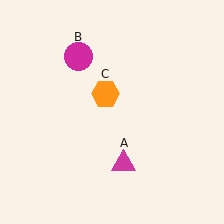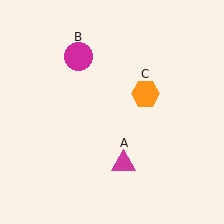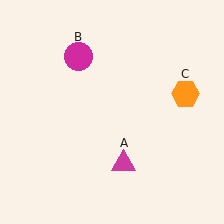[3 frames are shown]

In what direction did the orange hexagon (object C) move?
The orange hexagon (object C) moved right.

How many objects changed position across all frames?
1 object changed position: orange hexagon (object C).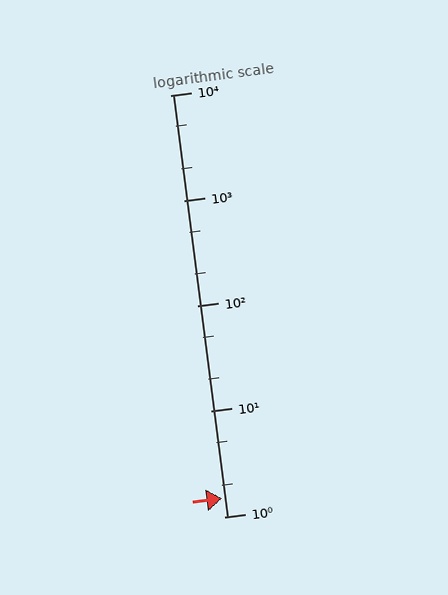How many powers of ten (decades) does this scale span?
The scale spans 4 decades, from 1 to 10000.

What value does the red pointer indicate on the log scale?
The pointer indicates approximately 1.5.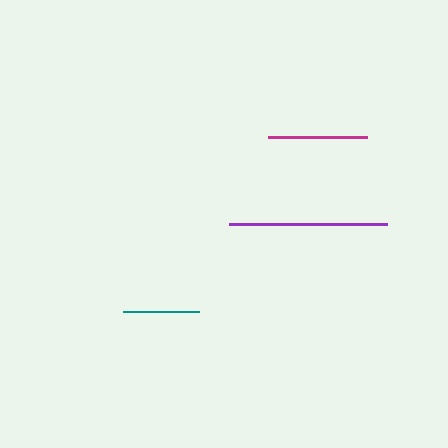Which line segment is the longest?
The purple line is the longest at approximately 157 pixels.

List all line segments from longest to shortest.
From longest to shortest: purple, magenta, teal.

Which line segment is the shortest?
The teal line is the shortest at approximately 76 pixels.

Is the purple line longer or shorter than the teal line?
The purple line is longer than the teal line.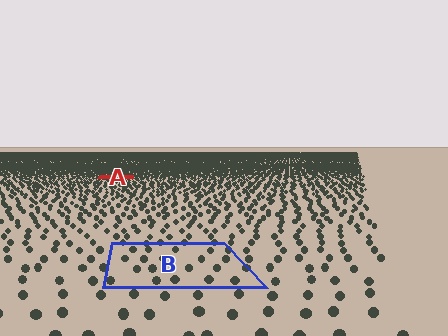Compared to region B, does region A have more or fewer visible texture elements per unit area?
Region A has more texture elements per unit area — they are packed more densely because it is farther away.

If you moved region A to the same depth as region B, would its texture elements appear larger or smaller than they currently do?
They would appear larger. At a closer depth, the same texture elements are projected at a bigger on-screen size.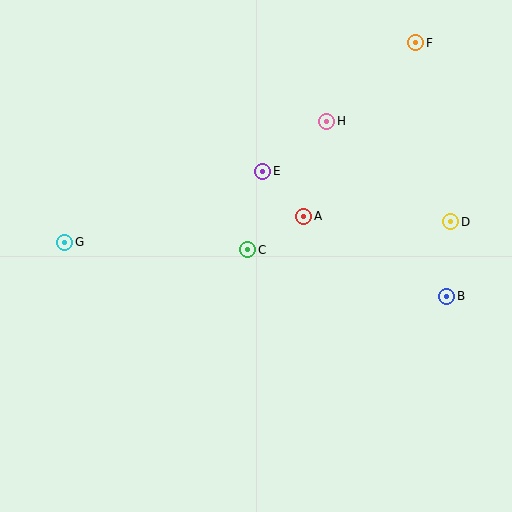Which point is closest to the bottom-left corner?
Point G is closest to the bottom-left corner.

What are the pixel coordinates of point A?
Point A is at (304, 216).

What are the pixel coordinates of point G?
Point G is at (65, 242).